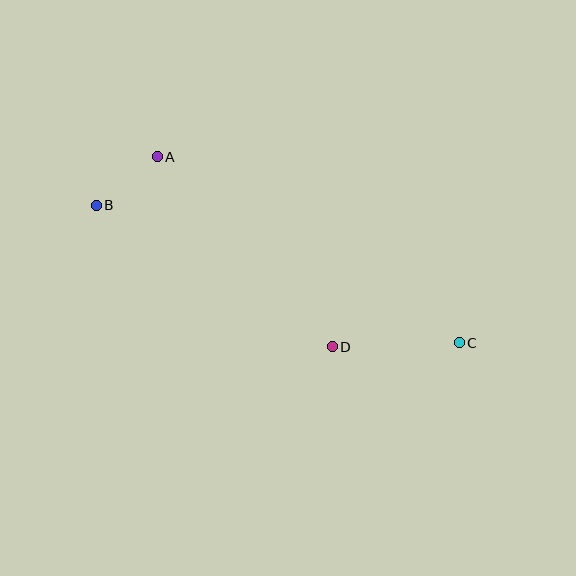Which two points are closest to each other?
Points A and B are closest to each other.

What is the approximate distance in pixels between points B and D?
The distance between B and D is approximately 275 pixels.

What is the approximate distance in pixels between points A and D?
The distance between A and D is approximately 259 pixels.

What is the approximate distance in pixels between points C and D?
The distance between C and D is approximately 127 pixels.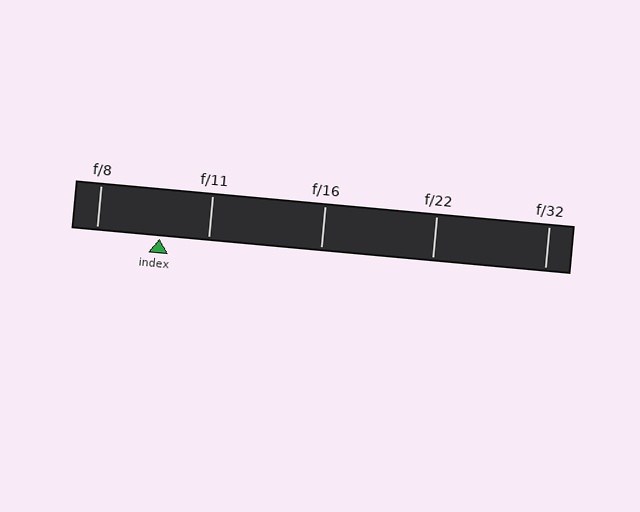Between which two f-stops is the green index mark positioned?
The index mark is between f/8 and f/11.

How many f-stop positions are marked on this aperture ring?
There are 5 f-stop positions marked.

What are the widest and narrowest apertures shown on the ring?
The widest aperture shown is f/8 and the narrowest is f/32.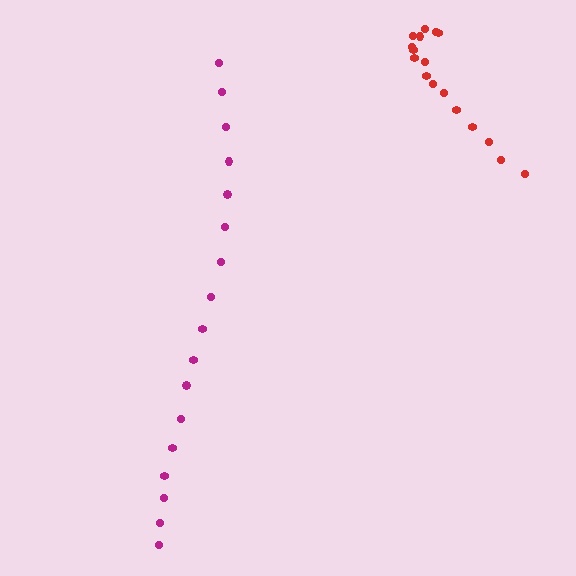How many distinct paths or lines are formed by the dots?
There are 2 distinct paths.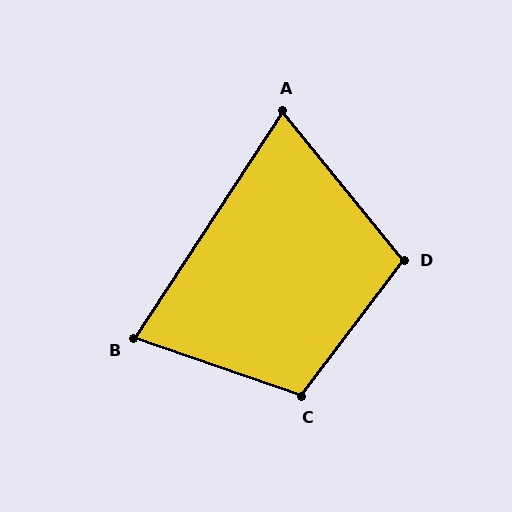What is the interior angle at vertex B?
Approximately 76 degrees (acute).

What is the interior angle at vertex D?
Approximately 104 degrees (obtuse).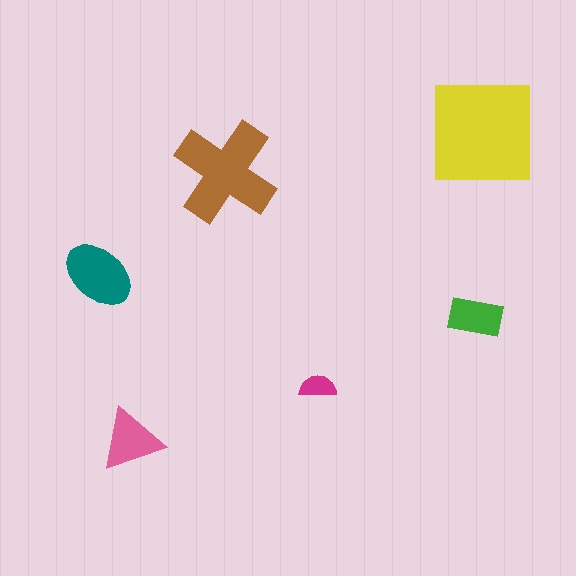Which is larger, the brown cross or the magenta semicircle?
The brown cross.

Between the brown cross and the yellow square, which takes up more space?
The yellow square.